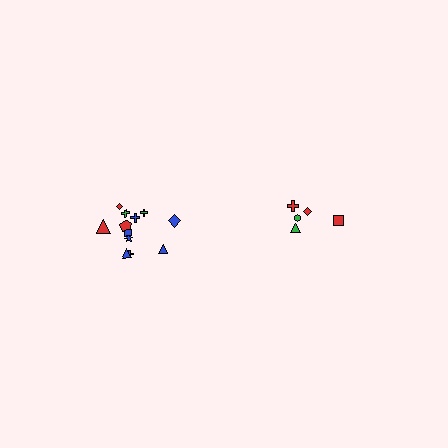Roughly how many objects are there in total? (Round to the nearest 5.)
Roughly 15 objects in total.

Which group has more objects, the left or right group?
The left group.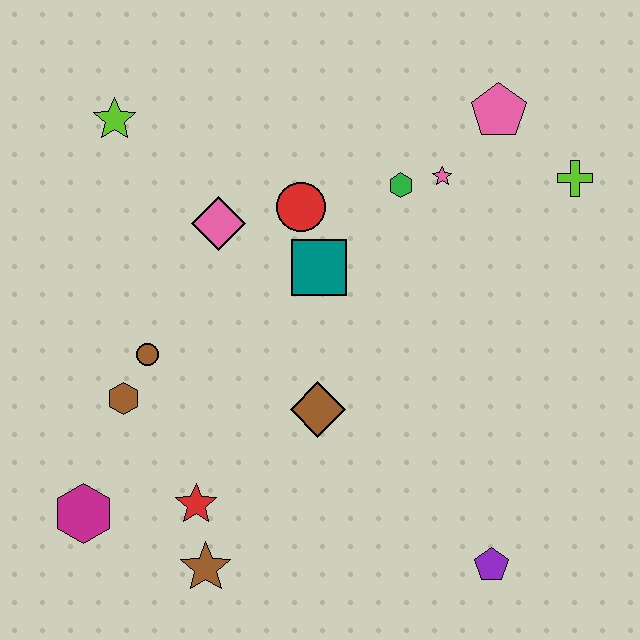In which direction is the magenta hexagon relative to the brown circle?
The magenta hexagon is below the brown circle.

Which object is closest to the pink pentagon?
The pink star is closest to the pink pentagon.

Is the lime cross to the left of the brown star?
No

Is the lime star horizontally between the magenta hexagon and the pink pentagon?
Yes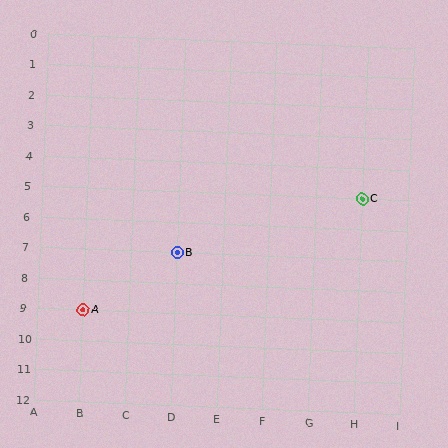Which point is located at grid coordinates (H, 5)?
Point C is at (H, 5).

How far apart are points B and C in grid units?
Points B and C are 4 columns and 2 rows apart (about 4.5 grid units diagonally).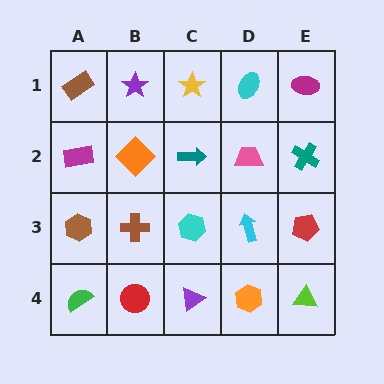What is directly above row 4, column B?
A brown cross.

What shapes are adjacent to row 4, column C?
A cyan hexagon (row 3, column C), a red circle (row 4, column B), an orange hexagon (row 4, column D).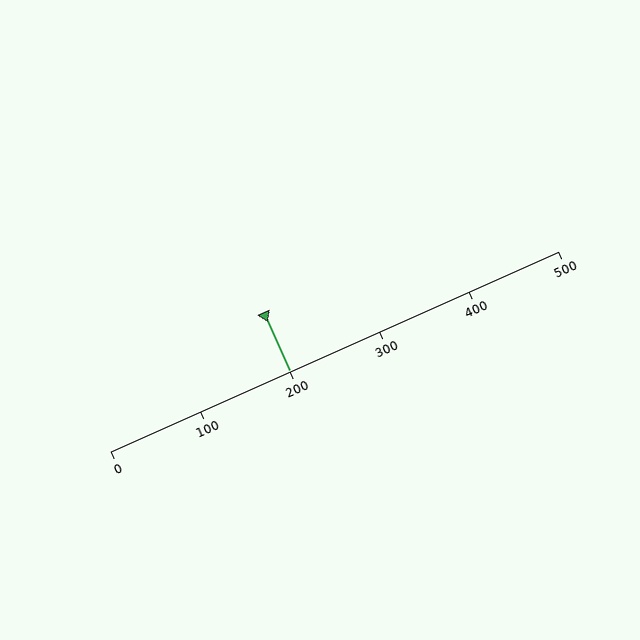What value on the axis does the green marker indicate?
The marker indicates approximately 200.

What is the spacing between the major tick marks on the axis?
The major ticks are spaced 100 apart.